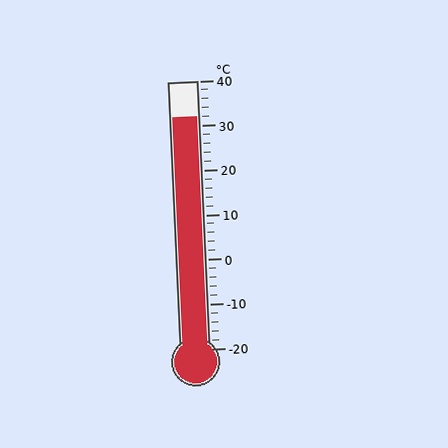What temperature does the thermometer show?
The thermometer shows approximately 32°C.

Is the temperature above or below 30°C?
The temperature is above 30°C.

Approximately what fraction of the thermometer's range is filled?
The thermometer is filled to approximately 85% of its range.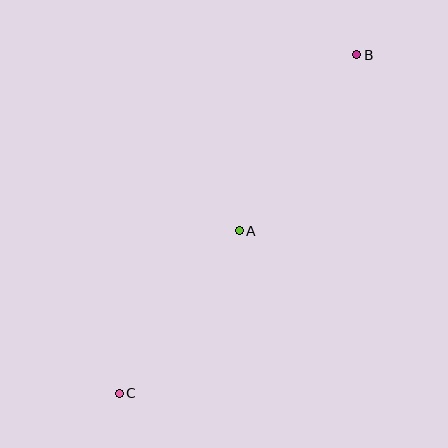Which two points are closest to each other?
Points A and C are closest to each other.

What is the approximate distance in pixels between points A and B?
The distance between A and B is approximately 211 pixels.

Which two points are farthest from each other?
Points B and C are farthest from each other.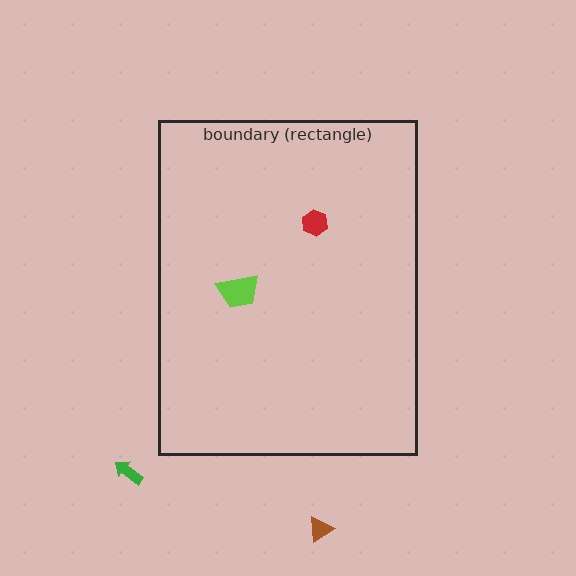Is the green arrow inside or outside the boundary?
Outside.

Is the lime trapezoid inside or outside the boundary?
Inside.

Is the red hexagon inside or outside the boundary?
Inside.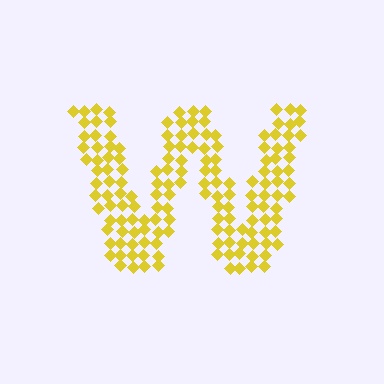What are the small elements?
The small elements are diamonds.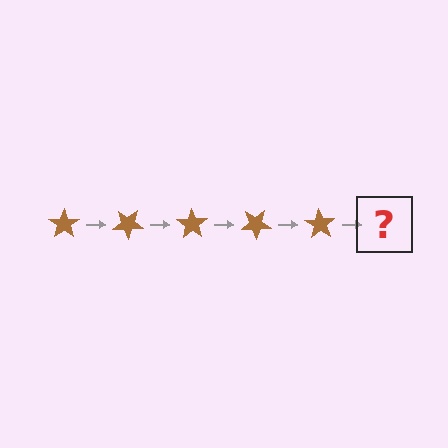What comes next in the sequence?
The next element should be a brown star rotated 175 degrees.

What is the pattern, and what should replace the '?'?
The pattern is that the star rotates 35 degrees each step. The '?' should be a brown star rotated 175 degrees.